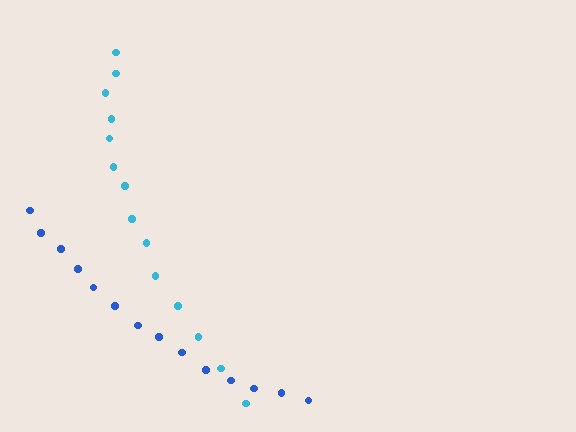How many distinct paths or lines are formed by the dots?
There are 2 distinct paths.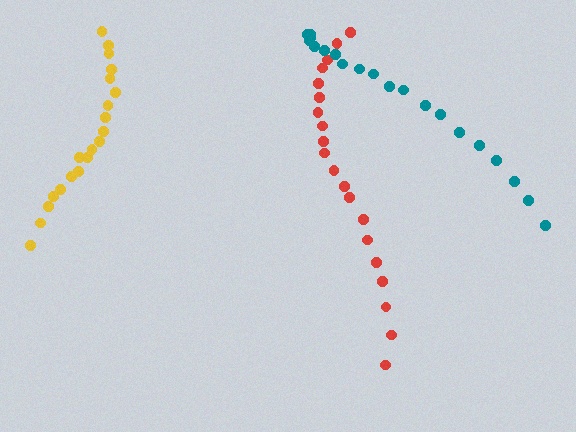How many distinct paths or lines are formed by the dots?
There are 3 distinct paths.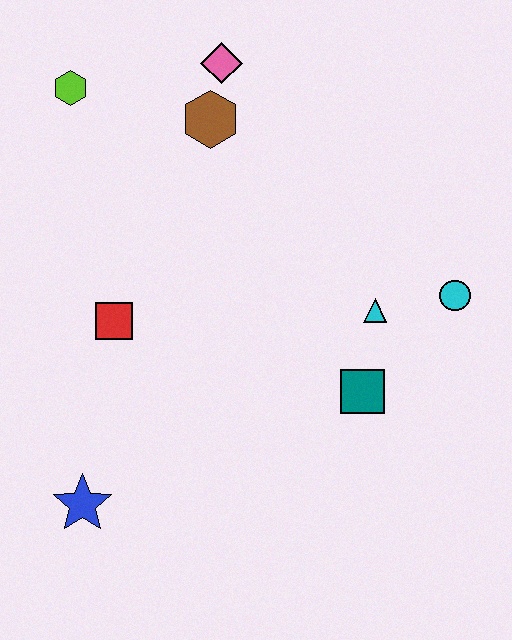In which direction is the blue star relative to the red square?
The blue star is below the red square.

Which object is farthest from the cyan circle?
The lime hexagon is farthest from the cyan circle.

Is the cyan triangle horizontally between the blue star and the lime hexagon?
No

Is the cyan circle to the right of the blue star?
Yes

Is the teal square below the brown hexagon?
Yes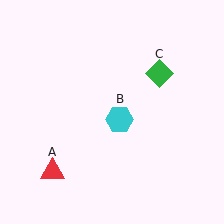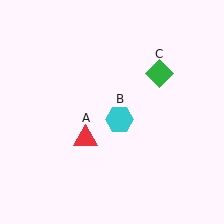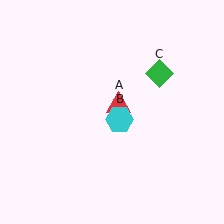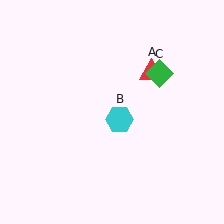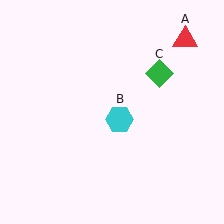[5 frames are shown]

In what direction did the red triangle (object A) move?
The red triangle (object A) moved up and to the right.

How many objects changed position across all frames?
1 object changed position: red triangle (object A).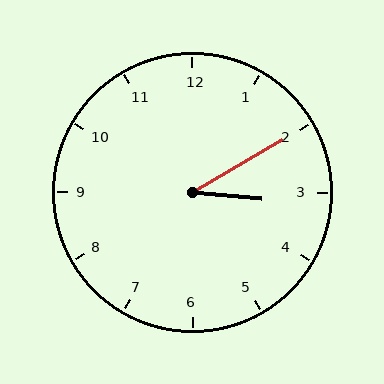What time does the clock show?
3:10.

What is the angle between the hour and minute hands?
Approximately 35 degrees.